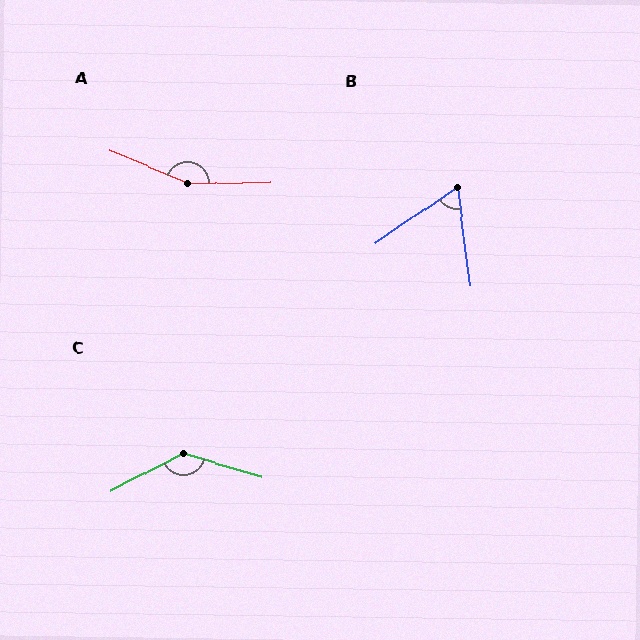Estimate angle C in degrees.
Approximately 136 degrees.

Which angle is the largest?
A, at approximately 156 degrees.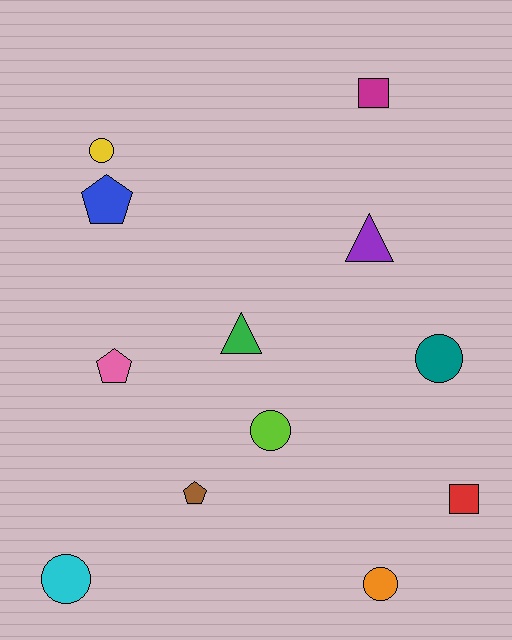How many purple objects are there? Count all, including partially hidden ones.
There is 1 purple object.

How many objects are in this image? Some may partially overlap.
There are 12 objects.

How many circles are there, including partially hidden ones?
There are 5 circles.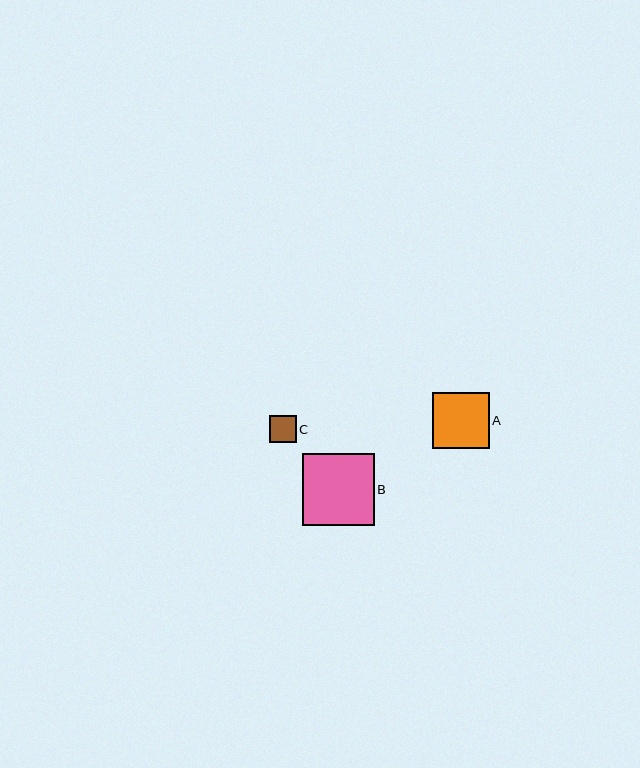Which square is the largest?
Square B is the largest with a size of approximately 72 pixels.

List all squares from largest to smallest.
From largest to smallest: B, A, C.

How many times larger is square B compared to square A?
Square B is approximately 1.3 times the size of square A.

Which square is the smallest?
Square C is the smallest with a size of approximately 27 pixels.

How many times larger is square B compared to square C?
Square B is approximately 2.7 times the size of square C.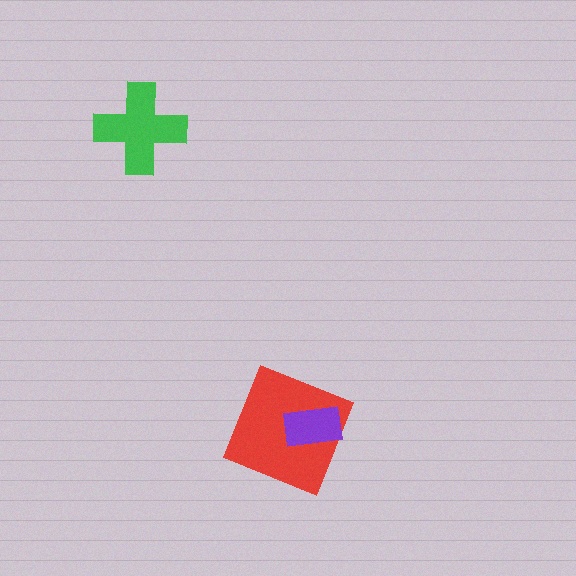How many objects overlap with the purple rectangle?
1 object overlaps with the purple rectangle.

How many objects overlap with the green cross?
0 objects overlap with the green cross.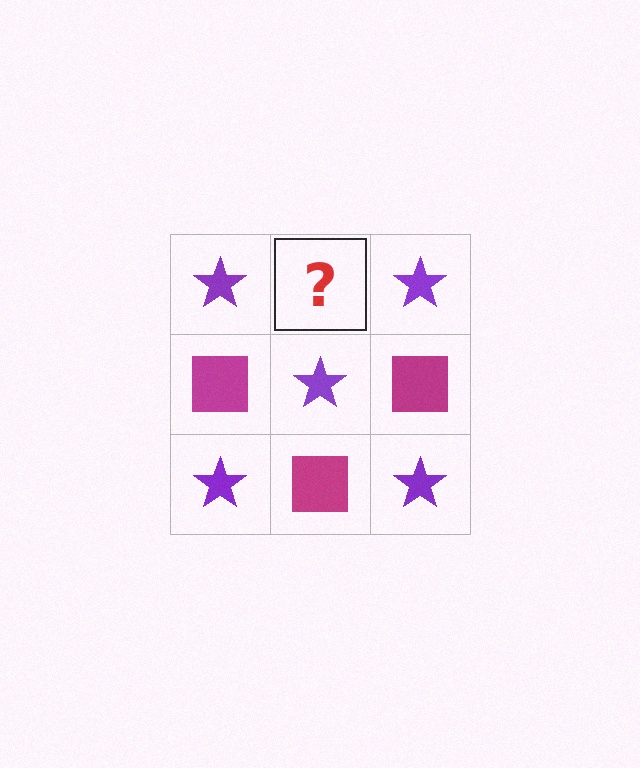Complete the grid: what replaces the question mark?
The question mark should be replaced with a magenta square.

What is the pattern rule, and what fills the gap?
The rule is that it alternates purple star and magenta square in a checkerboard pattern. The gap should be filled with a magenta square.